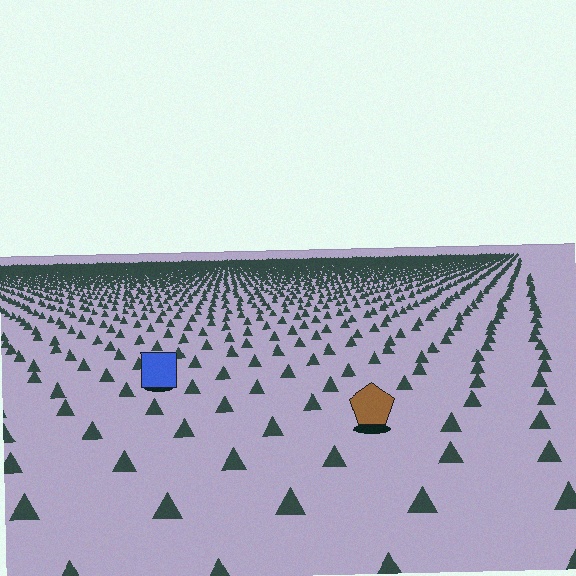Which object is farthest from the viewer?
The blue square is farthest from the viewer. It appears smaller and the ground texture around it is denser.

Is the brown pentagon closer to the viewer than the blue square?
Yes. The brown pentagon is closer — you can tell from the texture gradient: the ground texture is coarser near it.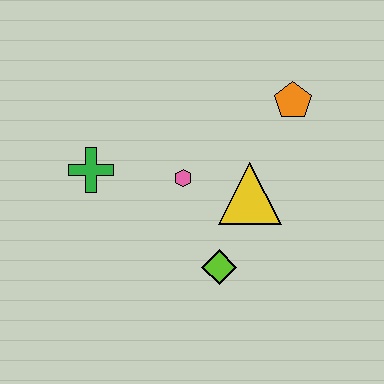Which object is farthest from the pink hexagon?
The orange pentagon is farthest from the pink hexagon.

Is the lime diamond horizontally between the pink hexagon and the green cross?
No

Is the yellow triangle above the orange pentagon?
No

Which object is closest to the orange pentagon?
The yellow triangle is closest to the orange pentagon.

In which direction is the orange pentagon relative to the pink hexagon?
The orange pentagon is to the right of the pink hexagon.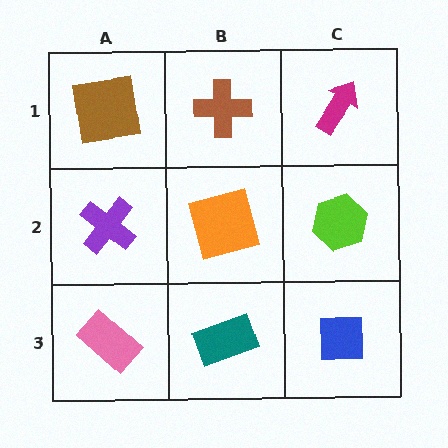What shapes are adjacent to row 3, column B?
An orange square (row 2, column B), a pink rectangle (row 3, column A), a blue square (row 3, column C).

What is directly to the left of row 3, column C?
A teal rectangle.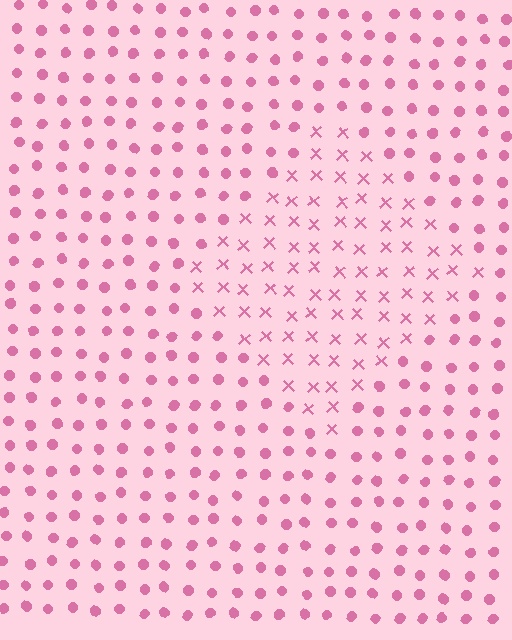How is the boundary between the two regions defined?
The boundary is defined by a change in element shape: X marks inside vs. circles outside. All elements share the same color and spacing.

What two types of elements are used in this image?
The image uses X marks inside the diamond region and circles outside it.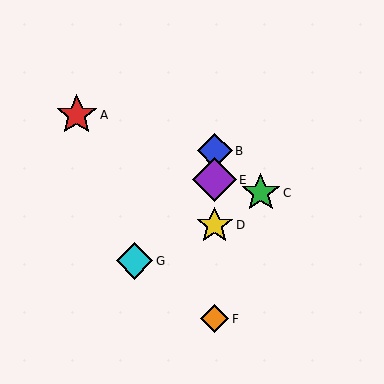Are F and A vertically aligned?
No, F is at x≈215 and A is at x≈77.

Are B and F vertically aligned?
Yes, both are at x≈215.